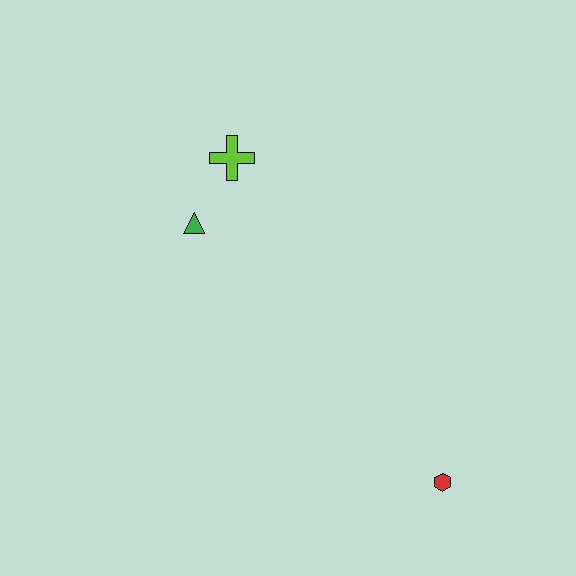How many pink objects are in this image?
There are no pink objects.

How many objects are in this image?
There are 3 objects.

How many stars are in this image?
There are no stars.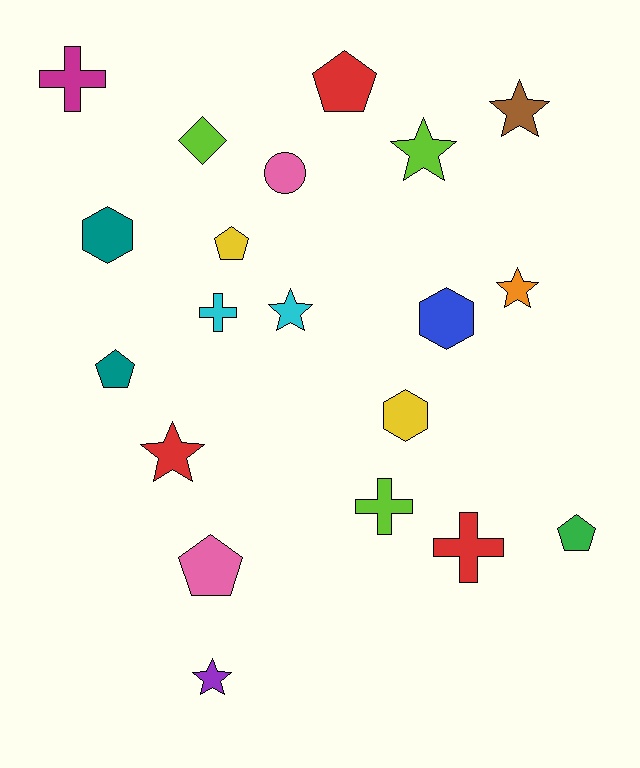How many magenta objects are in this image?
There is 1 magenta object.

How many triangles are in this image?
There are no triangles.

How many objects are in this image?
There are 20 objects.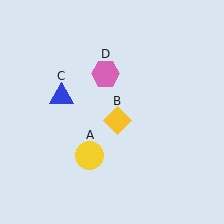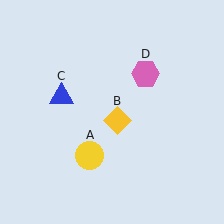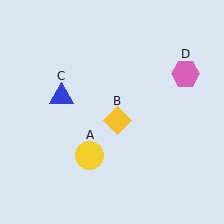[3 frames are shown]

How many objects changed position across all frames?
1 object changed position: pink hexagon (object D).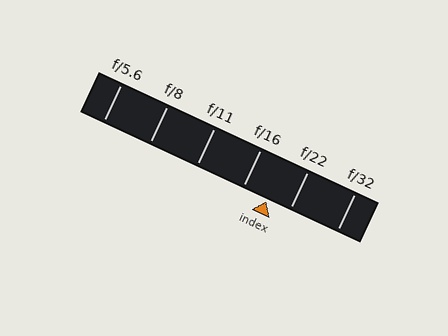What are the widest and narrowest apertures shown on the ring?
The widest aperture shown is f/5.6 and the narrowest is f/32.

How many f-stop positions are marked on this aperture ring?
There are 6 f-stop positions marked.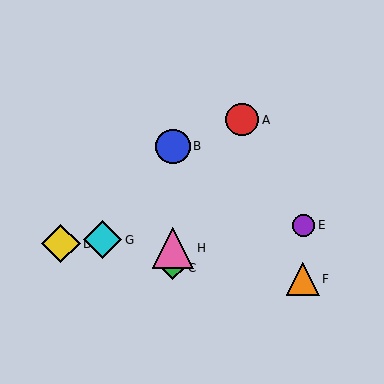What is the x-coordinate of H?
Object H is at x≈173.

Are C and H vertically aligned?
Yes, both are at x≈173.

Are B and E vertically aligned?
No, B is at x≈173 and E is at x≈304.